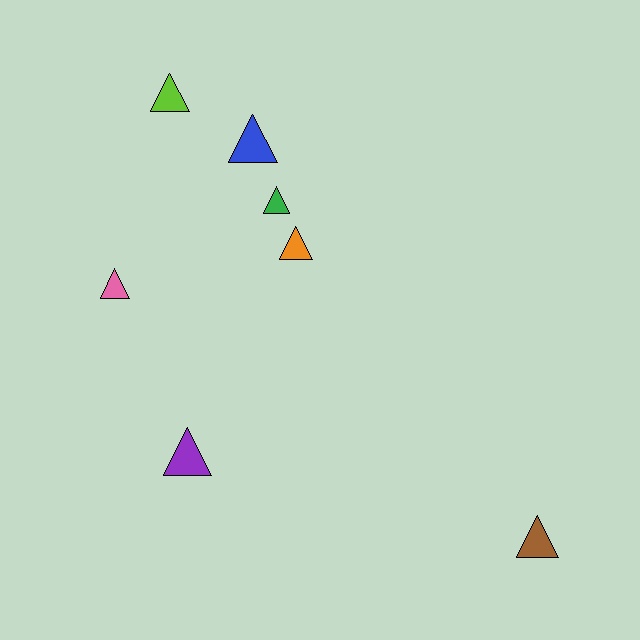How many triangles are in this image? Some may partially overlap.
There are 7 triangles.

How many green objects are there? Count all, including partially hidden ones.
There is 1 green object.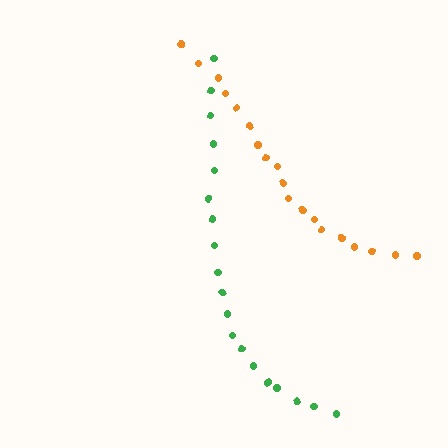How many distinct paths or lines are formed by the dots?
There are 2 distinct paths.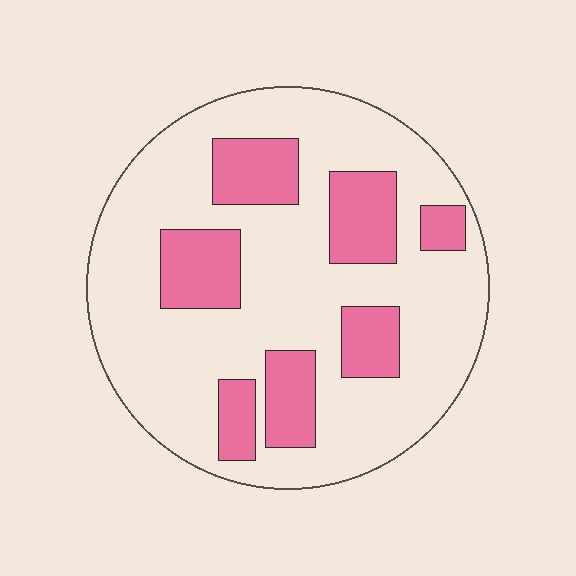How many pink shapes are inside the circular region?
7.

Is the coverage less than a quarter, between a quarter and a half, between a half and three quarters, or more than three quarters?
Between a quarter and a half.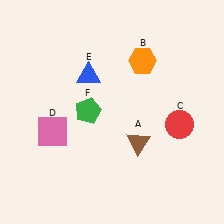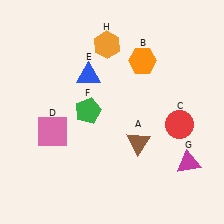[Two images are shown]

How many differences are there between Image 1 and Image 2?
There are 2 differences between the two images.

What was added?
A magenta triangle (G), an orange hexagon (H) were added in Image 2.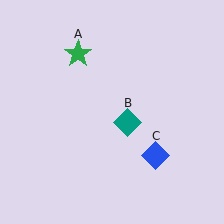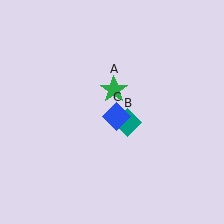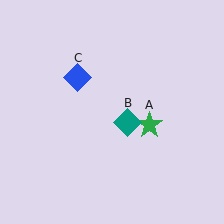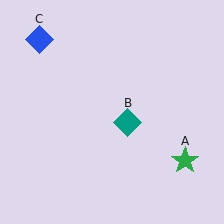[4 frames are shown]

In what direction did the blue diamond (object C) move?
The blue diamond (object C) moved up and to the left.